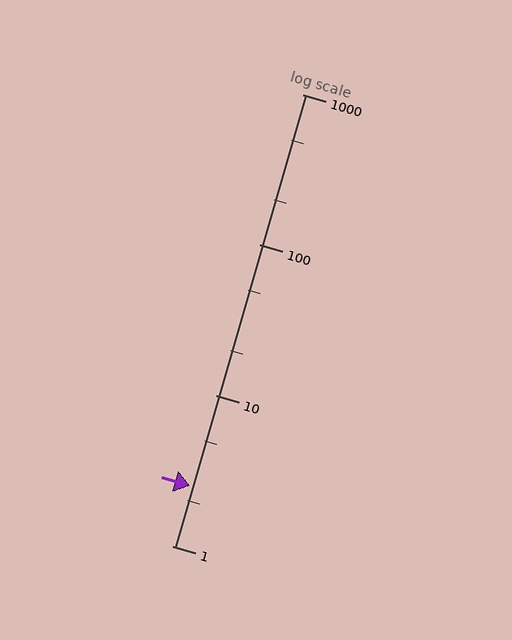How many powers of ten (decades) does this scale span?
The scale spans 3 decades, from 1 to 1000.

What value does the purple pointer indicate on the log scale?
The pointer indicates approximately 2.5.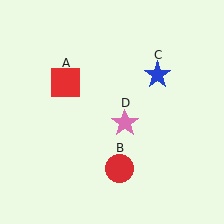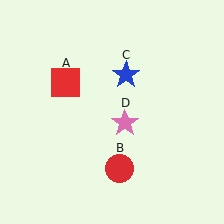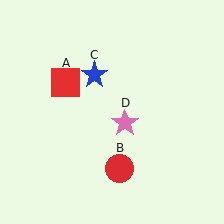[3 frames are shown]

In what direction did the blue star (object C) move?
The blue star (object C) moved left.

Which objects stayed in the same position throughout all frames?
Red square (object A) and red circle (object B) and pink star (object D) remained stationary.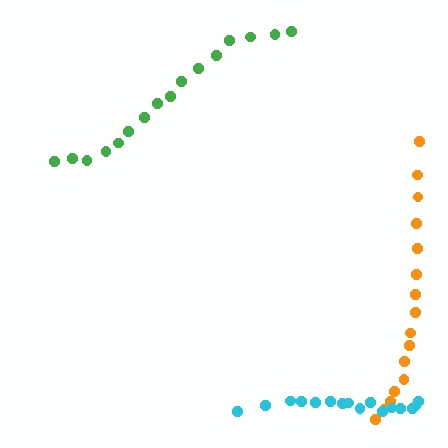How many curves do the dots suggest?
There are 3 distinct paths.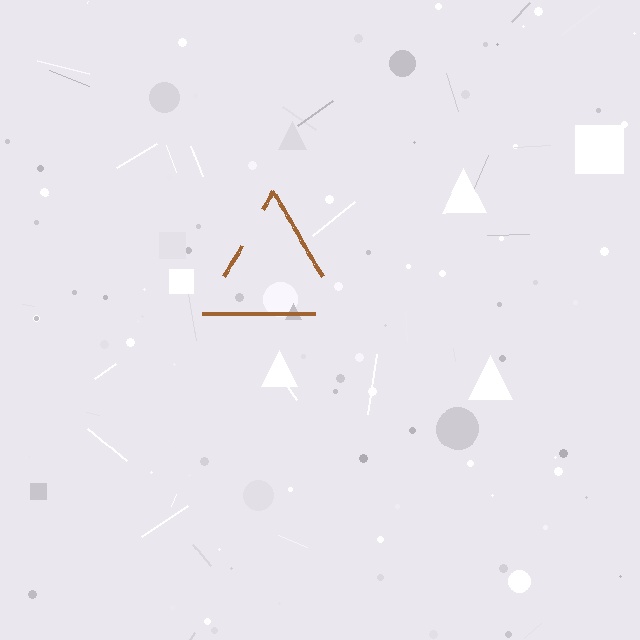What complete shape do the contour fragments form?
The contour fragments form a triangle.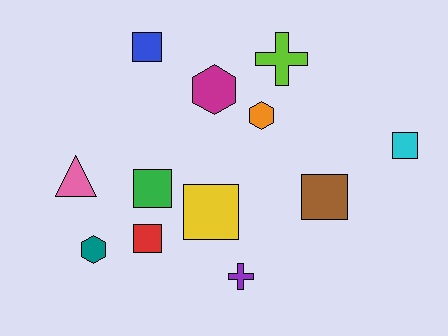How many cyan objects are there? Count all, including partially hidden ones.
There is 1 cyan object.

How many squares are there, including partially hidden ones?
There are 6 squares.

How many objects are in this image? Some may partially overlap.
There are 12 objects.